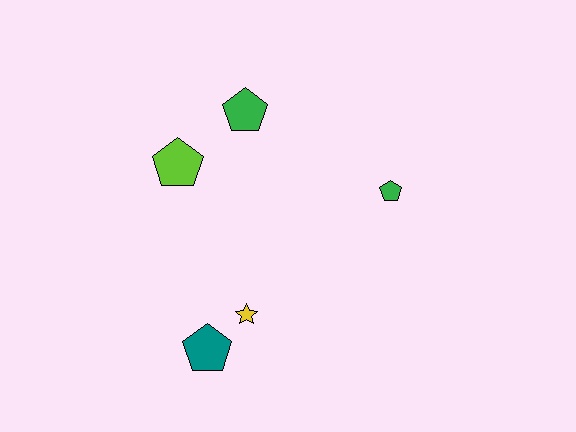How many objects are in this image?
There are 5 objects.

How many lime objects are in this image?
There is 1 lime object.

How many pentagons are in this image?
There are 4 pentagons.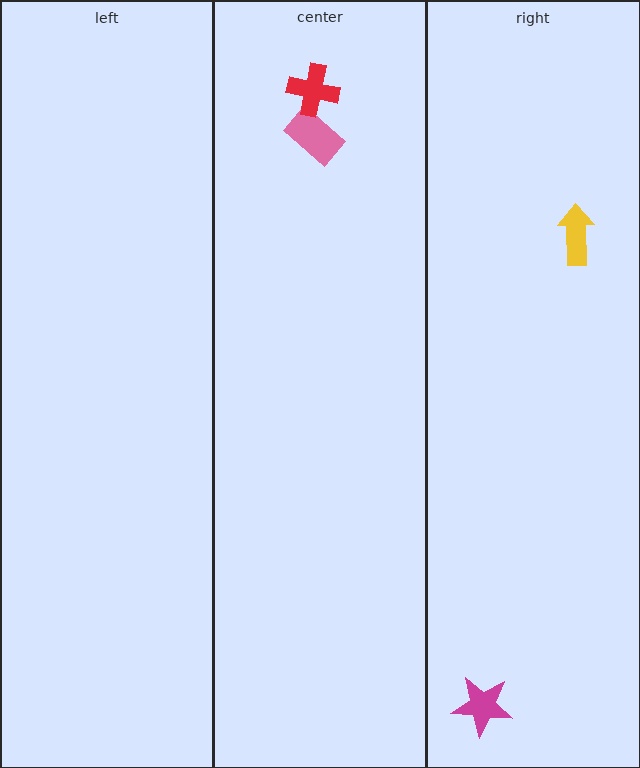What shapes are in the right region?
The yellow arrow, the magenta star.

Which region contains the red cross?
The center region.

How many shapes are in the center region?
2.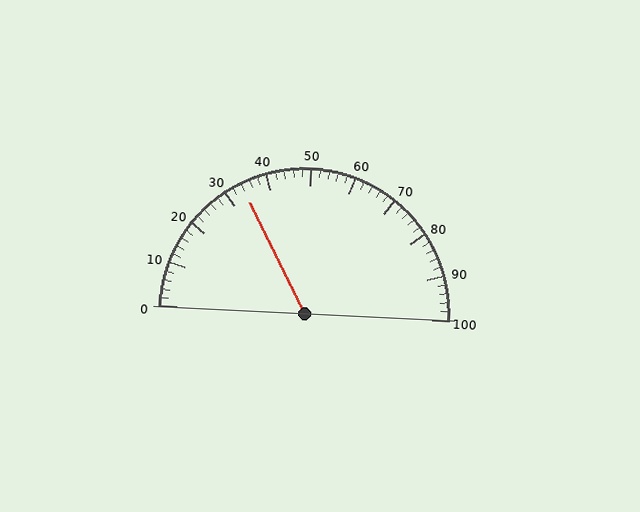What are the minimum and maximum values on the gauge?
The gauge ranges from 0 to 100.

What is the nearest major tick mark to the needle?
The nearest major tick mark is 30.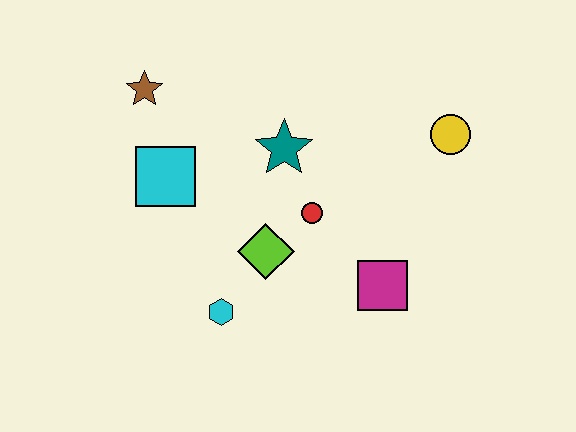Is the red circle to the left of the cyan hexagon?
No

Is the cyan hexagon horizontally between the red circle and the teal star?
No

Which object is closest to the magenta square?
The red circle is closest to the magenta square.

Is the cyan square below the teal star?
Yes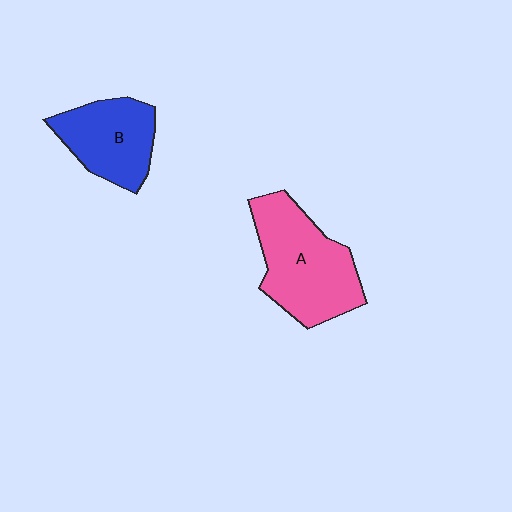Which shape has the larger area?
Shape A (pink).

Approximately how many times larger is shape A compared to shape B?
Approximately 1.4 times.